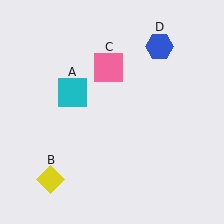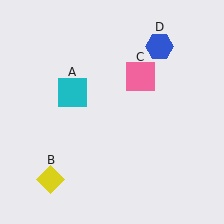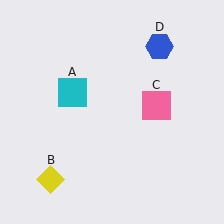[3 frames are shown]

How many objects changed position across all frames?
1 object changed position: pink square (object C).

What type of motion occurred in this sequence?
The pink square (object C) rotated clockwise around the center of the scene.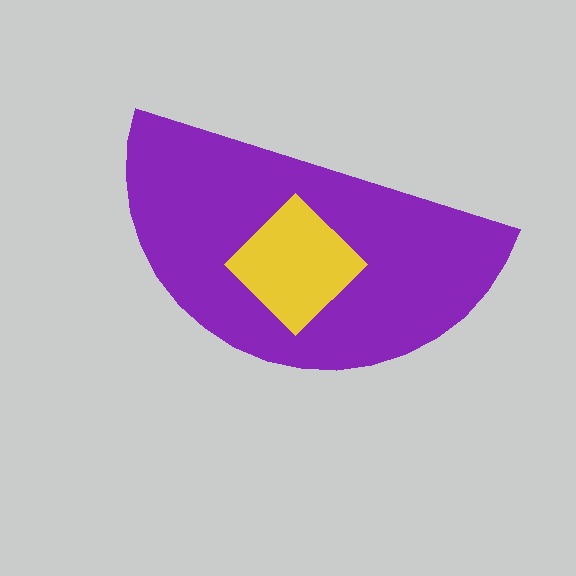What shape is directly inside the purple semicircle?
The yellow diamond.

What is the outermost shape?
The purple semicircle.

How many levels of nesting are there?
2.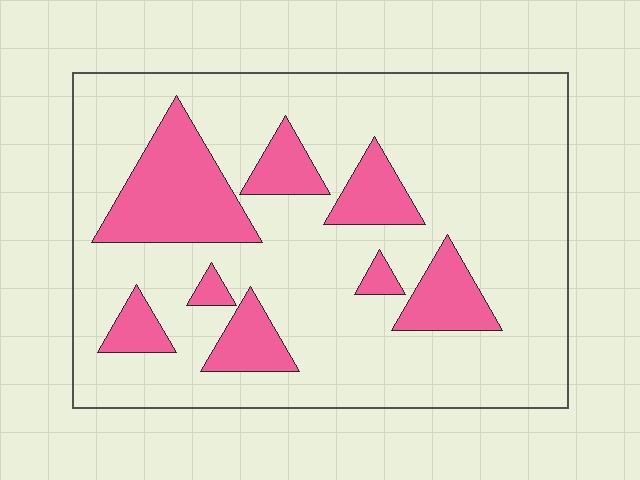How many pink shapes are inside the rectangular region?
8.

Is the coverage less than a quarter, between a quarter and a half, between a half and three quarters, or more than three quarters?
Less than a quarter.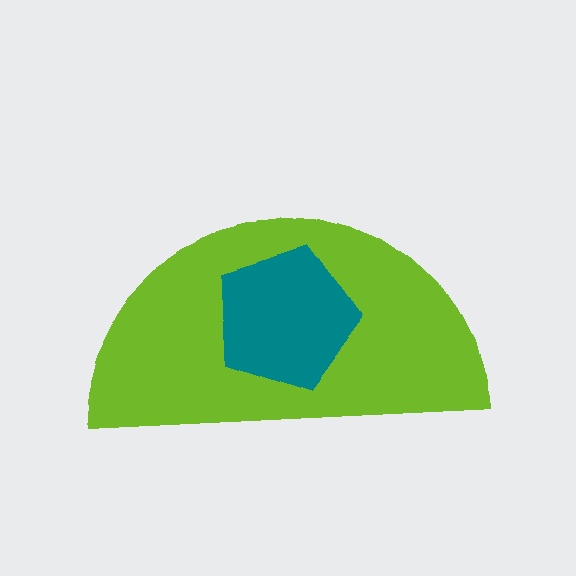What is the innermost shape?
The teal pentagon.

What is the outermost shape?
The lime semicircle.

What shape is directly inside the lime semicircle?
The teal pentagon.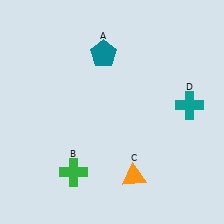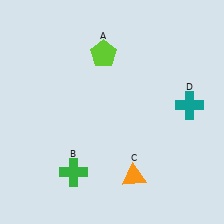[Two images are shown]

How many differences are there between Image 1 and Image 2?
There is 1 difference between the two images.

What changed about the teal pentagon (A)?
In Image 1, A is teal. In Image 2, it changed to lime.